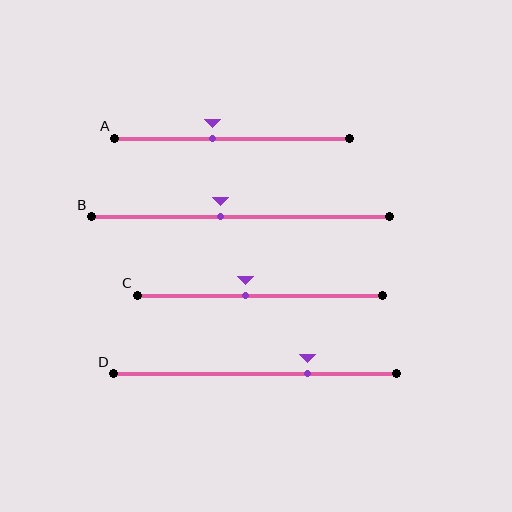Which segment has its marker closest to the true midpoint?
Segment C has its marker closest to the true midpoint.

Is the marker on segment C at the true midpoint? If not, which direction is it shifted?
No, the marker on segment C is shifted to the left by about 6% of the segment length.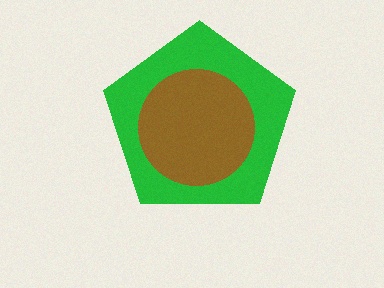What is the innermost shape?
The brown circle.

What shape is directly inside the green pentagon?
The brown circle.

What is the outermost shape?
The green pentagon.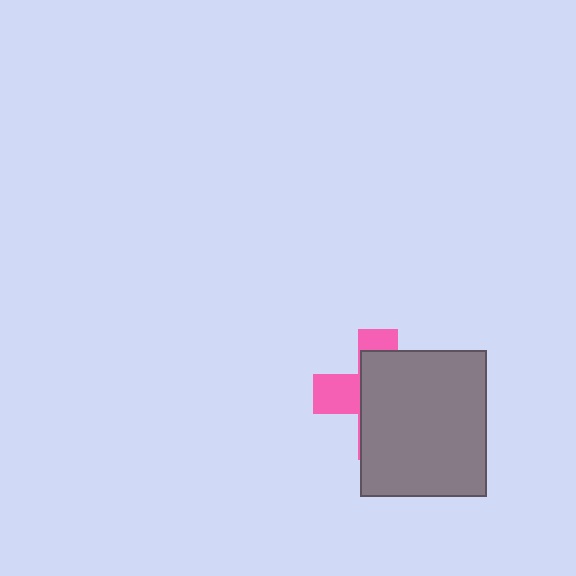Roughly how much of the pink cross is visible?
A small part of it is visible (roughly 32%).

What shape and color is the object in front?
The object in front is a gray rectangle.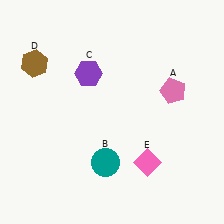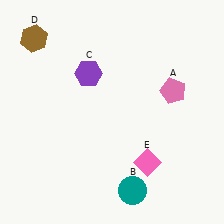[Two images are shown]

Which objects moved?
The objects that moved are: the teal circle (B), the brown hexagon (D).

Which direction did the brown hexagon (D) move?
The brown hexagon (D) moved up.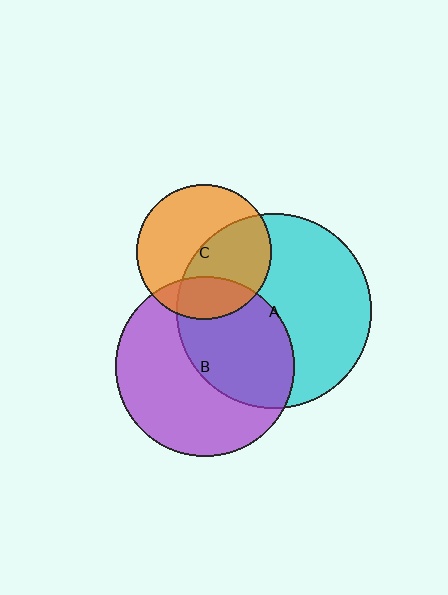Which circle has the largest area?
Circle A (cyan).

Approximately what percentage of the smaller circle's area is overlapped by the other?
Approximately 45%.